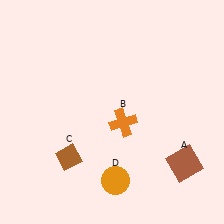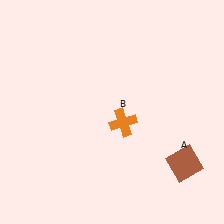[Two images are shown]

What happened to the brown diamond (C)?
The brown diamond (C) was removed in Image 2. It was in the bottom-left area of Image 1.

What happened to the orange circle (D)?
The orange circle (D) was removed in Image 2. It was in the bottom-right area of Image 1.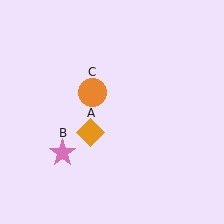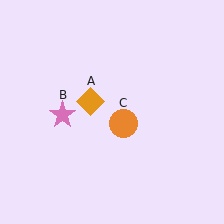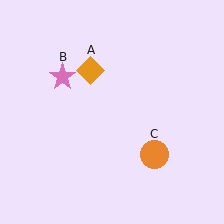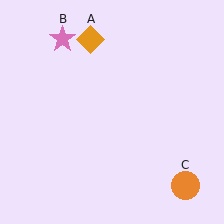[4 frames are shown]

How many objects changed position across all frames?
3 objects changed position: orange diamond (object A), pink star (object B), orange circle (object C).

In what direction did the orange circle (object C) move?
The orange circle (object C) moved down and to the right.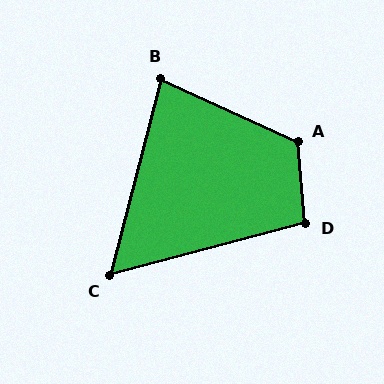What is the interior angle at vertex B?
Approximately 80 degrees (acute).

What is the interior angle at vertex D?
Approximately 100 degrees (obtuse).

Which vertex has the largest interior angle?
A, at approximately 120 degrees.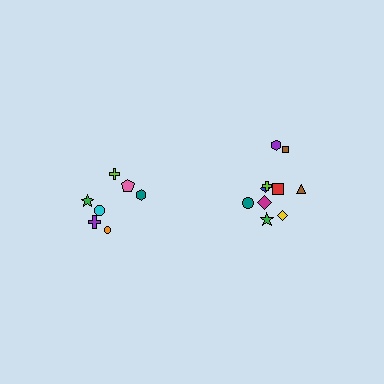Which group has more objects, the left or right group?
The right group.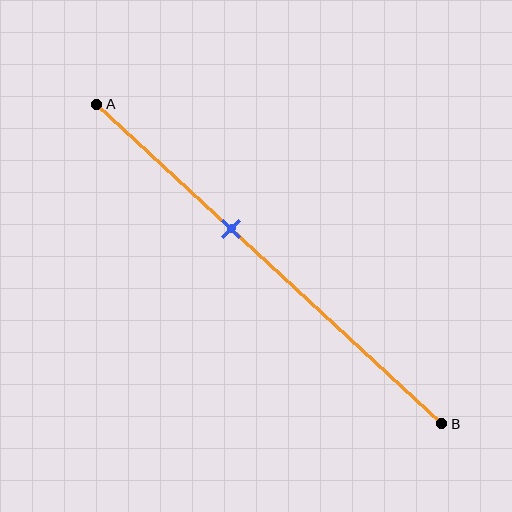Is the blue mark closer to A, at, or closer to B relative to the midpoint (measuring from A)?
The blue mark is closer to point A than the midpoint of segment AB.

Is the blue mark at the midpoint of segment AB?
No, the mark is at about 40% from A, not at the 50% midpoint.